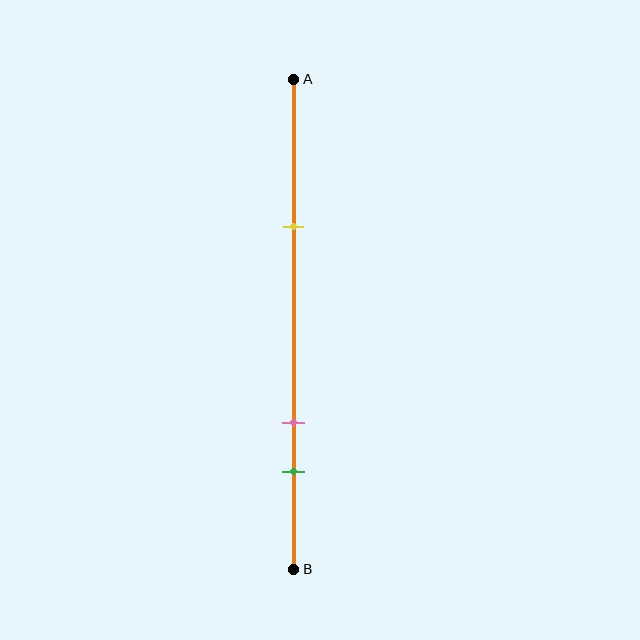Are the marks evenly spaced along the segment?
No, the marks are not evenly spaced.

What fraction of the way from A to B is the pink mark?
The pink mark is approximately 70% (0.7) of the way from A to B.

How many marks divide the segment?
There are 3 marks dividing the segment.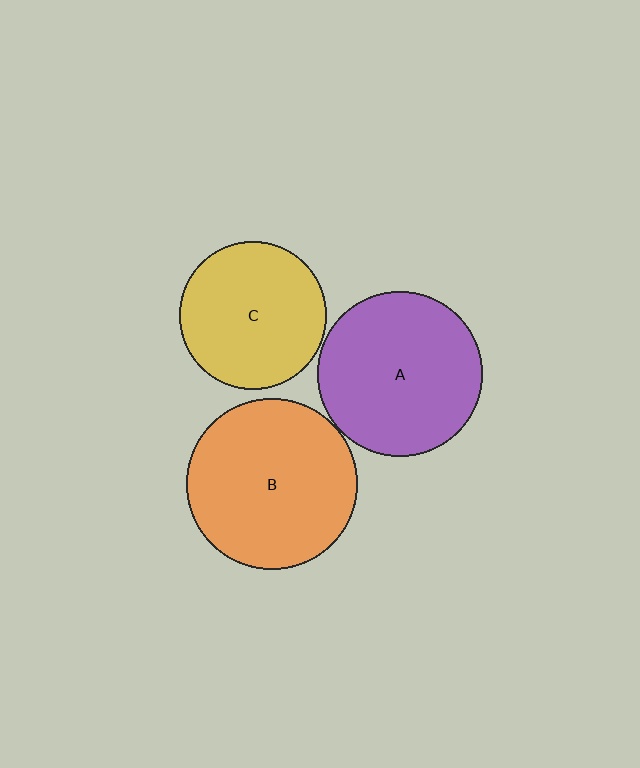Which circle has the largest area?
Circle B (orange).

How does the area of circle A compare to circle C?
Approximately 1.2 times.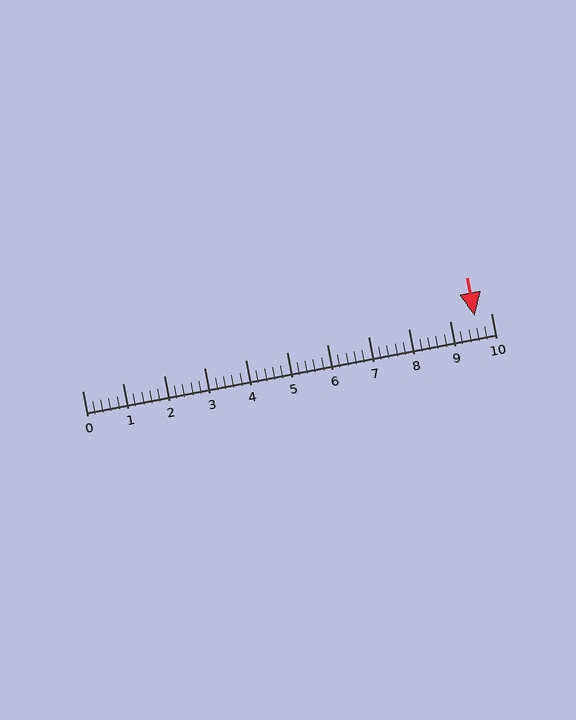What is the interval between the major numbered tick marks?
The major tick marks are spaced 1 units apart.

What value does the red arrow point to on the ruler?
The red arrow points to approximately 9.6.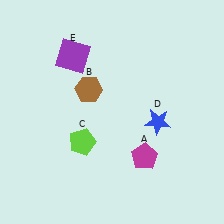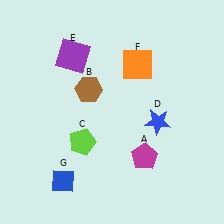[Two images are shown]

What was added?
An orange square (F), a blue diamond (G) were added in Image 2.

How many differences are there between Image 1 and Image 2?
There are 2 differences between the two images.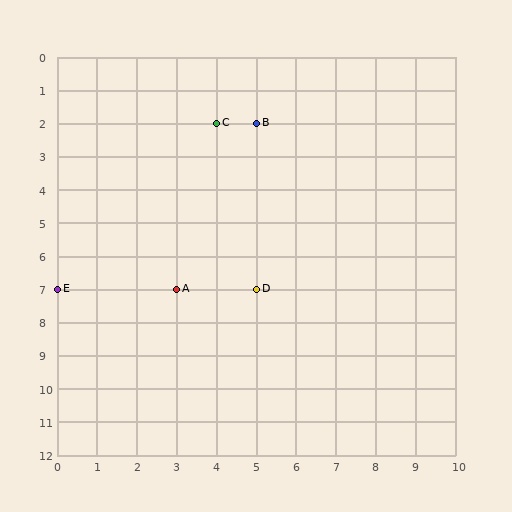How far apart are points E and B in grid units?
Points E and B are 5 columns and 5 rows apart (about 7.1 grid units diagonally).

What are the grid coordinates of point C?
Point C is at grid coordinates (4, 2).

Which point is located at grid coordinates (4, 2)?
Point C is at (4, 2).